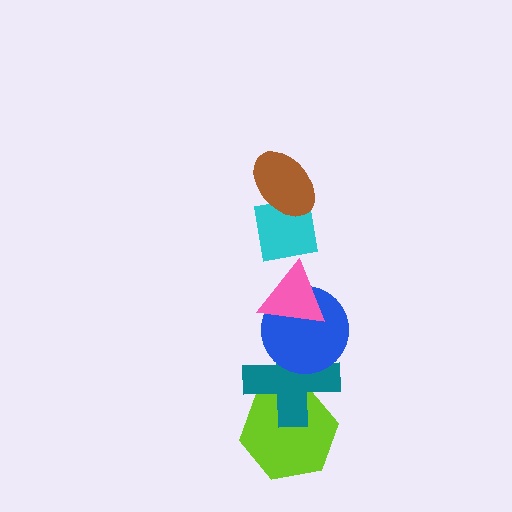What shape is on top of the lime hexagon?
The teal cross is on top of the lime hexagon.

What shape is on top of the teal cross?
The blue circle is on top of the teal cross.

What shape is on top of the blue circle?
The pink triangle is on top of the blue circle.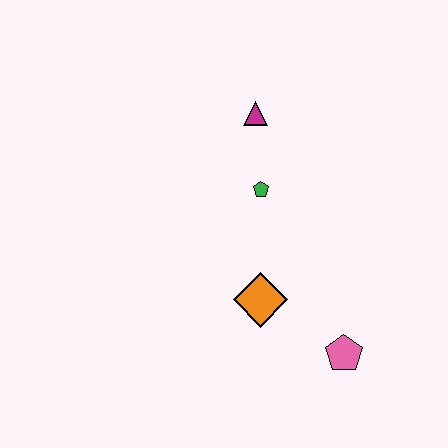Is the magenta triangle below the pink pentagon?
No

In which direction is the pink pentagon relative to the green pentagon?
The pink pentagon is below the green pentagon.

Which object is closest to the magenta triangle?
The green pentagon is closest to the magenta triangle.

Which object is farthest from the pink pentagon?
The magenta triangle is farthest from the pink pentagon.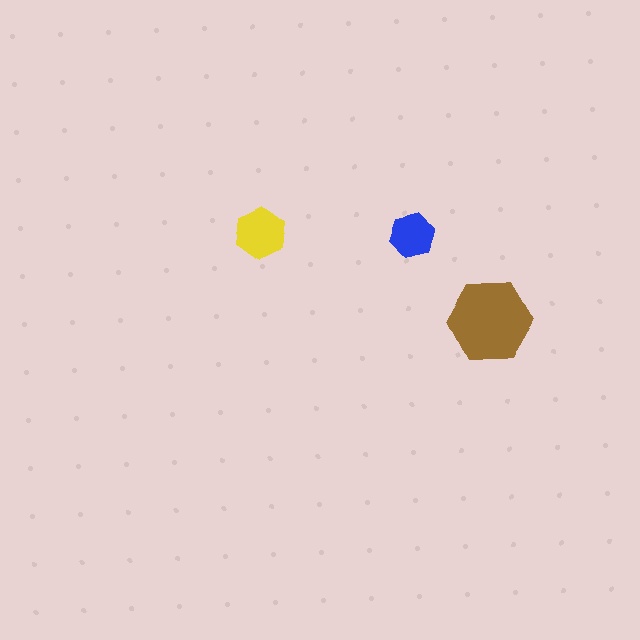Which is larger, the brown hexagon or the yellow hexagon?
The brown one.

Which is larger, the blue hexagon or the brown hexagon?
The brown one.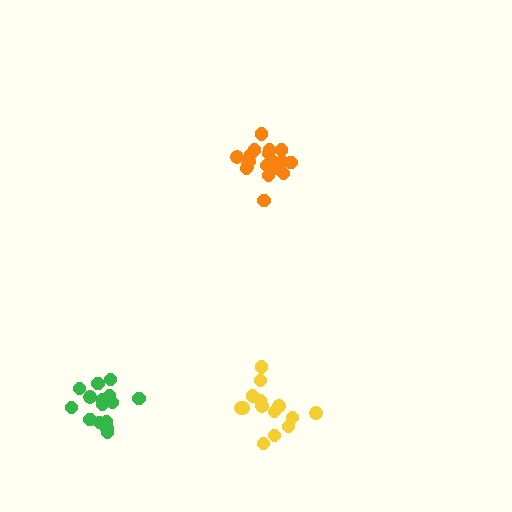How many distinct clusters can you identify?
There are 3 distinct clusters.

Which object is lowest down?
The yellow cluster is bottommost.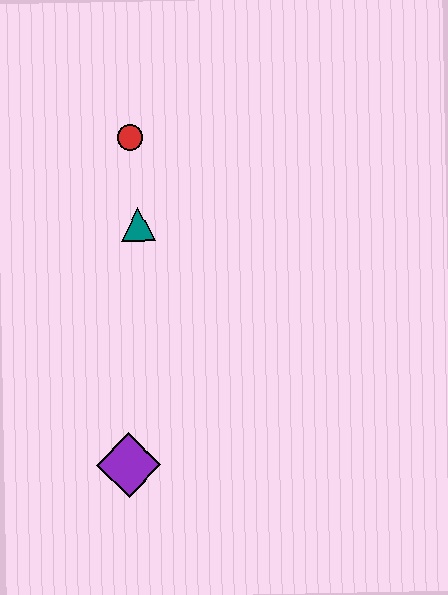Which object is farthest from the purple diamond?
The red circle is farthest from the purple diamond.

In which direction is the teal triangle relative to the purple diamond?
The teal triangle is above the purple diamond.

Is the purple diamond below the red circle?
Yes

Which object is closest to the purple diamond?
The teal triangle is closest to the purple diamond.